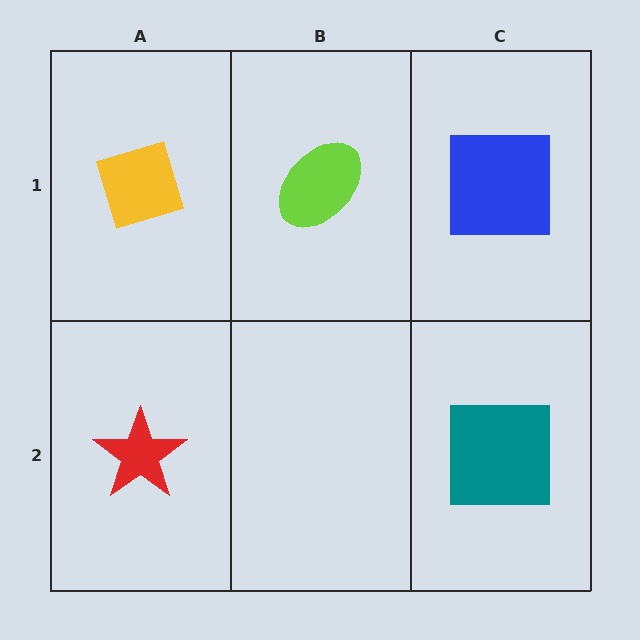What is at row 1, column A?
A yellow diamond.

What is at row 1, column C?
A blue square.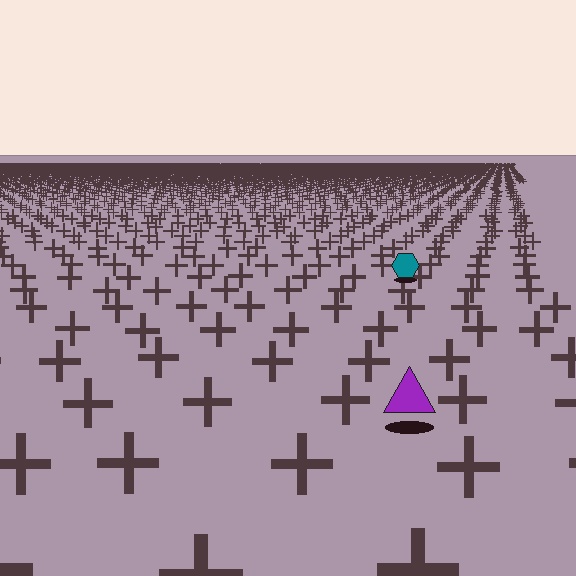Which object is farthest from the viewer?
The teal hexagon is farthest from the viewer. It appears smaller and the ground texture around it is denser.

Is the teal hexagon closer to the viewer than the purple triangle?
No. The purple triangle is closer — you can tell from the texture gradient: the ground texture is coarser near it.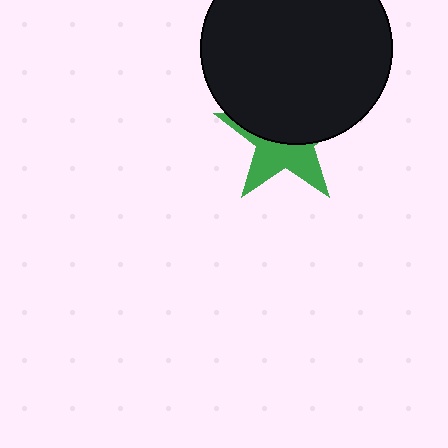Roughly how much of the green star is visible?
A small part of it is visible (roughly 44%).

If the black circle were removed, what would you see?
You would see the complete green star.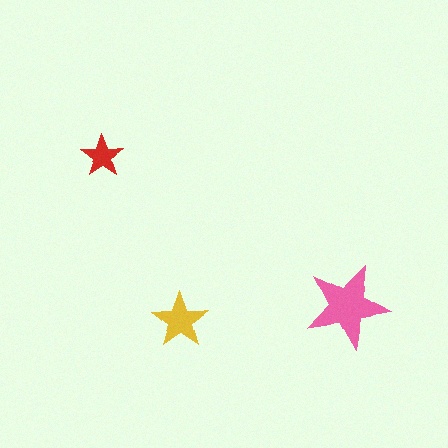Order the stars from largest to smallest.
the pink one, the yellow one, the red one.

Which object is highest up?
The red star is topmost.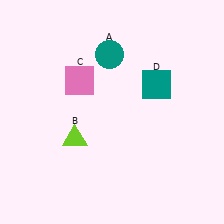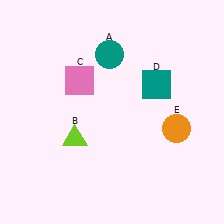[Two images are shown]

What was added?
An orange circle (E) was added in Image 2.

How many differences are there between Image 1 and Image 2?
There is 1 difference between the two images.